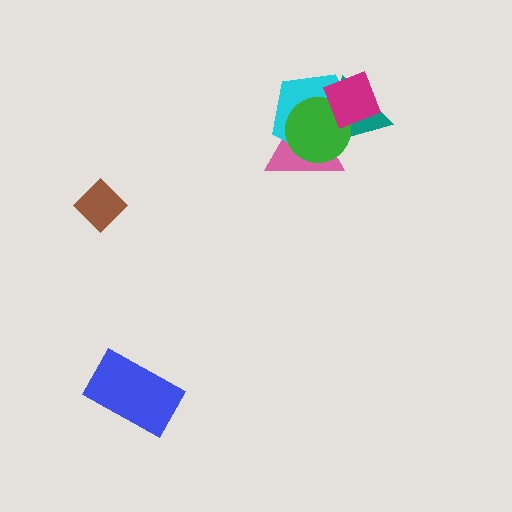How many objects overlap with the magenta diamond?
4 objects overlap with the magenta diamond.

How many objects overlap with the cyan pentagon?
4 objects overlap with the cyan pentagon.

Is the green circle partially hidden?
Yes, it is partially covered by another shape.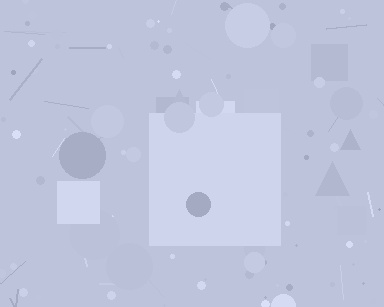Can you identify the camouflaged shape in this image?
The camouflaged shape is a square.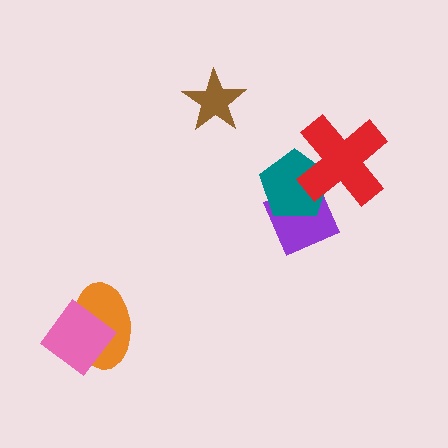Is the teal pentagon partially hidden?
Yes, it is partially covered by another shape.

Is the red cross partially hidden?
No, no other shape covers it.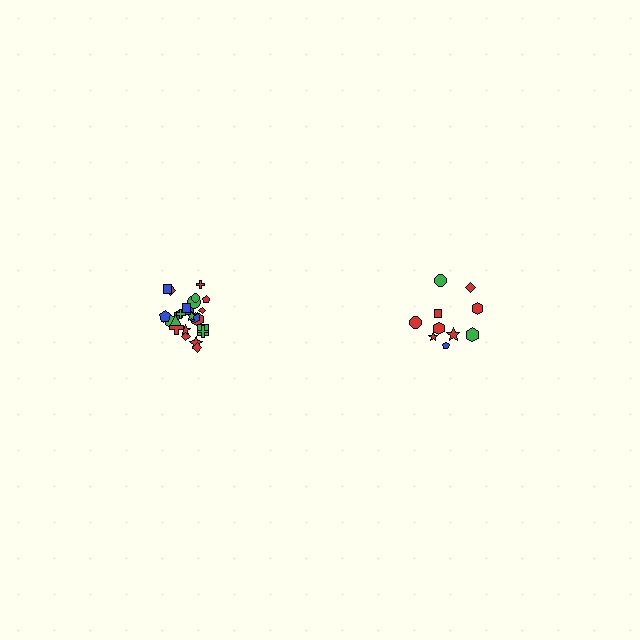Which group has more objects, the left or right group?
The left group.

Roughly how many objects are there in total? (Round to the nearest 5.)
Roughly 35 objects in total.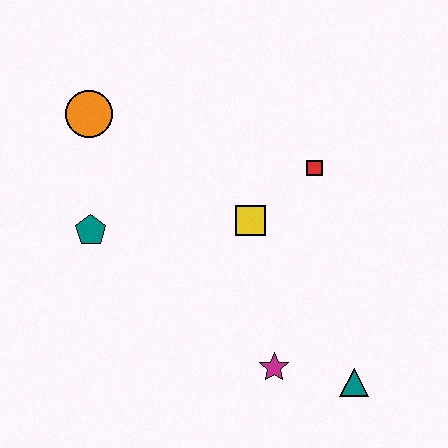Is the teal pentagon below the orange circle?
Yes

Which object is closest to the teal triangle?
The magenta star is closest to the teal triangle.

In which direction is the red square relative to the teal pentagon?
The red square is to the right of the teal pentagon.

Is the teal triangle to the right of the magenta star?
Yes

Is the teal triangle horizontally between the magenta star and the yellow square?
No